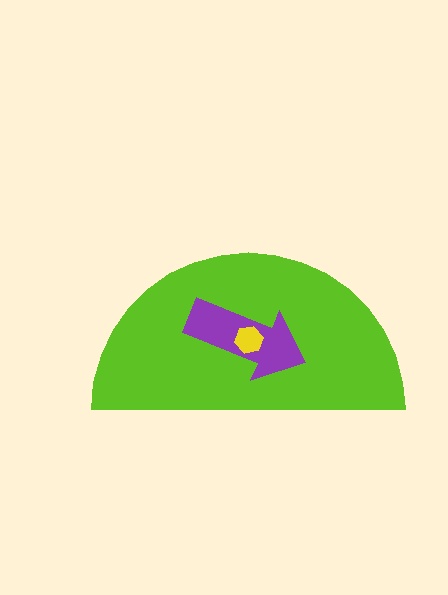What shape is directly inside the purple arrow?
The yellow hexagon.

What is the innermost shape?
The yellow hexagon.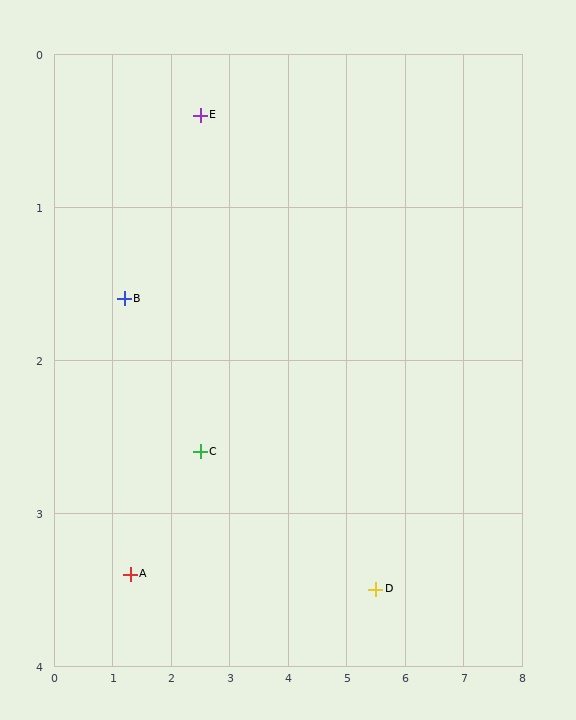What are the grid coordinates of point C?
Point C is at approximately (2.5, 2.6).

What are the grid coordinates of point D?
Point D is at approximately (5.5, 3.5).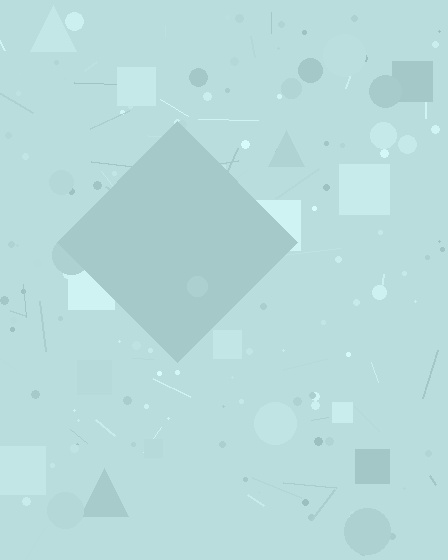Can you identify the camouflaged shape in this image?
The camouflaged shape is a diamond.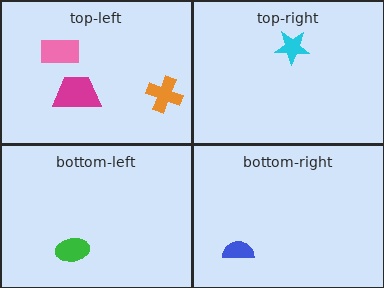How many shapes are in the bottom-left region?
1.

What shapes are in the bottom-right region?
The blue semicircle.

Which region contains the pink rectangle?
The top-left region.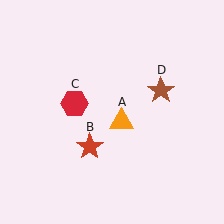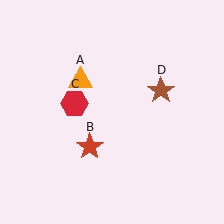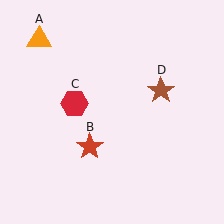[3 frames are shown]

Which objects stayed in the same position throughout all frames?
Red star (object B) and red hexagon (object C) and brown star (object D) remained stationary.